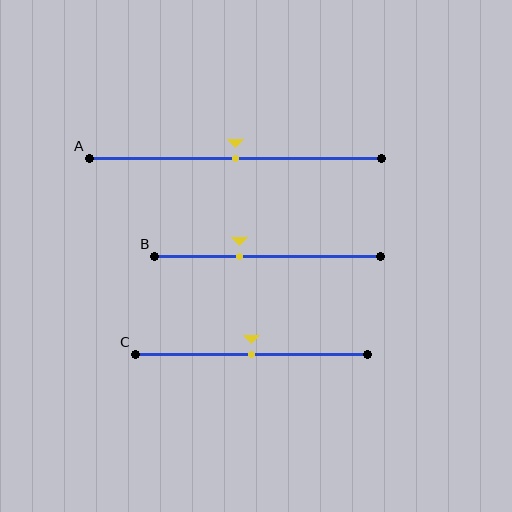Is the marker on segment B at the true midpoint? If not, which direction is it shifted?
No, the marker on segment B is shifted to the left by about 13% of the segment length.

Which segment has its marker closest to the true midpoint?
Segment A has its marker closest to the true midpoint.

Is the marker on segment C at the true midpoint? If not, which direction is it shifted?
Yes, the marker on segment C is at the true midpoint.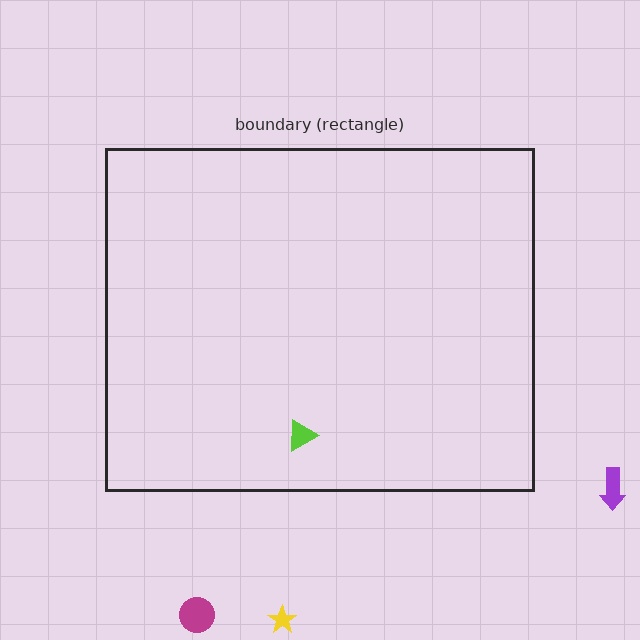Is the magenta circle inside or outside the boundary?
Outside.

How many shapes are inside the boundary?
1 inside, 3 outside.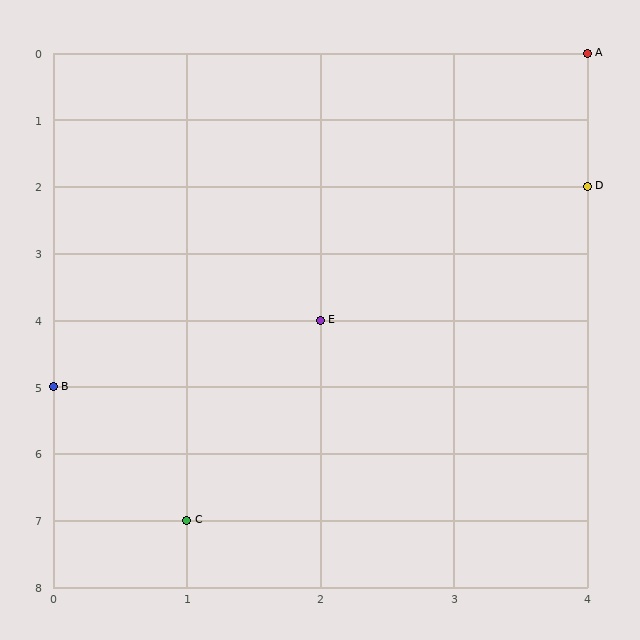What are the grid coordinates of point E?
Point E is at grid coordinates (2, 4).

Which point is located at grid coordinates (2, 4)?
Point E is at (2, 4).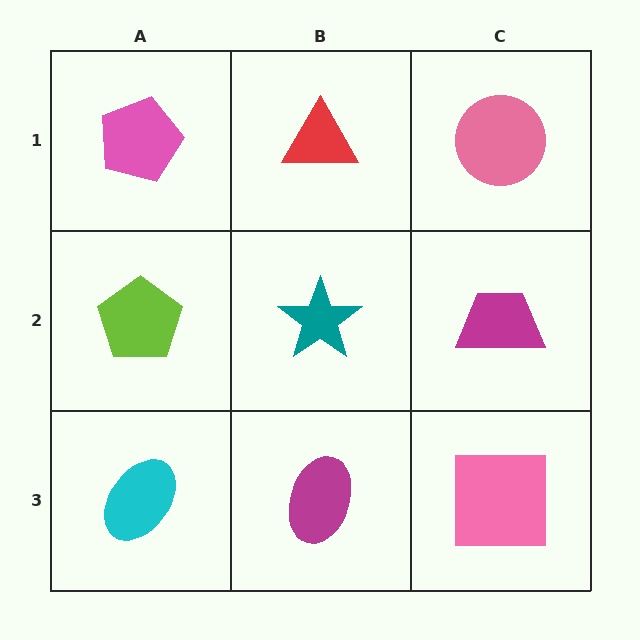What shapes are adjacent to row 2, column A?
A pink pentagon (row 1, column A), a cyan ellipse (row 3, column A), a teal star (row 2, column B).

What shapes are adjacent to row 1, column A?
A lime pentagon (row 2, column A), a red triangle (row 1, column B).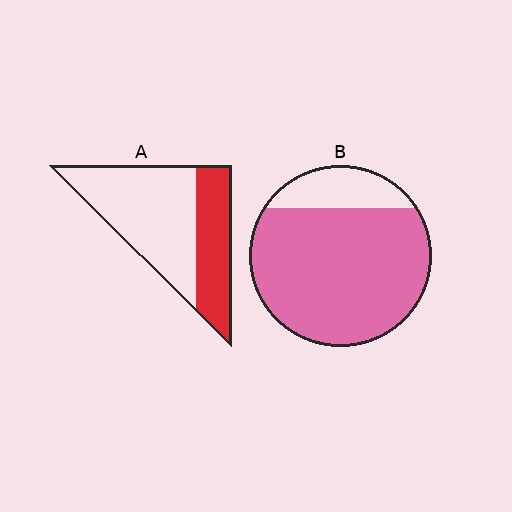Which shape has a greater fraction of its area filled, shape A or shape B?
Shape B.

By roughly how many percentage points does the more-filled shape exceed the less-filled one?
By roughly 45 percentage points (B over A).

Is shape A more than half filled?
No.